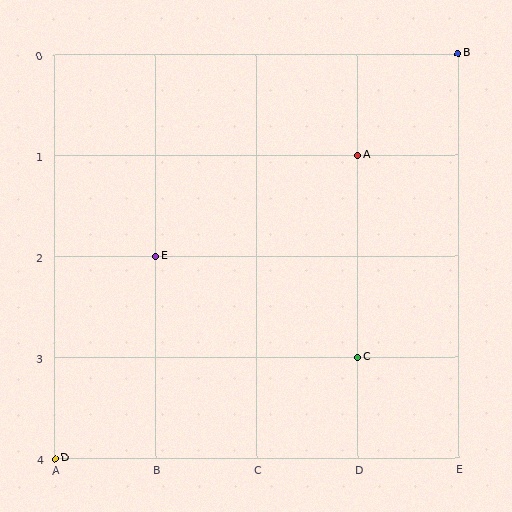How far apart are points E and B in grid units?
Points E and B are 3 columns and 2 rows apart (about 3.6 grid units diagonally).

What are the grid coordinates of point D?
Point D is at grid coordinates (A, 4).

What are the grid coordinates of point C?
Point C is at grid coordinates (D, 3).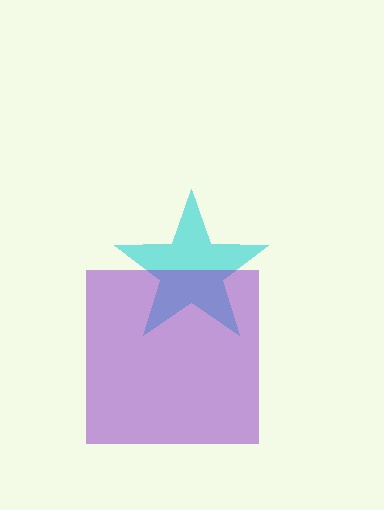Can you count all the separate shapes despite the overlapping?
Yes, there are 2 separate shapes.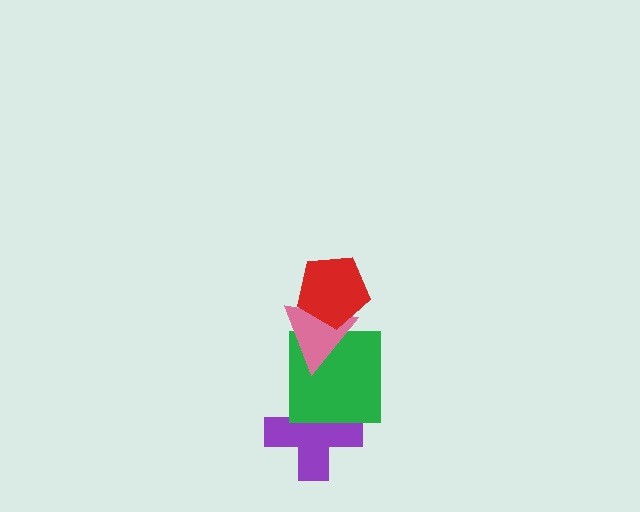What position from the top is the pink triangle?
The pink triangle is 2nd from the top.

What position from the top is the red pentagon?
The red pentagon is 1st from the top.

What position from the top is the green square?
The green square is 3rd from the top.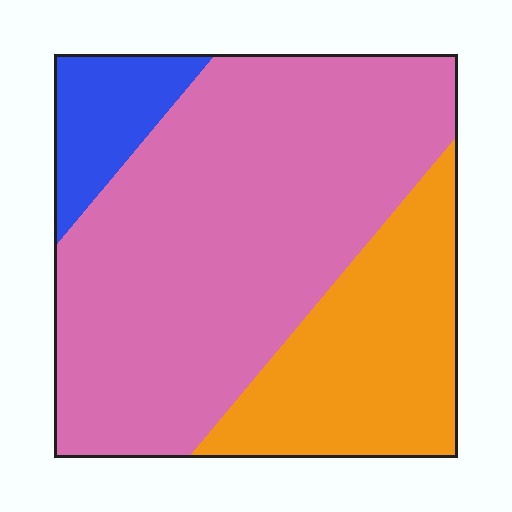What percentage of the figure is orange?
Orange takes up about one quarter (1/4) of the figure.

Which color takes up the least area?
Blue, at roughly 10%.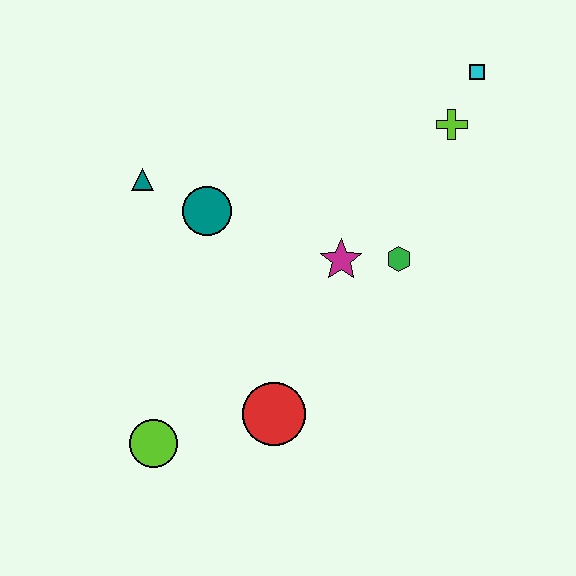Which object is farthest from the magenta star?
The lime circle is farthest from the magenta star.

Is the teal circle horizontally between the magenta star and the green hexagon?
No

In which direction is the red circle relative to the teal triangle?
The red circle is below the teal triangle.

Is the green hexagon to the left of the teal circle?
No